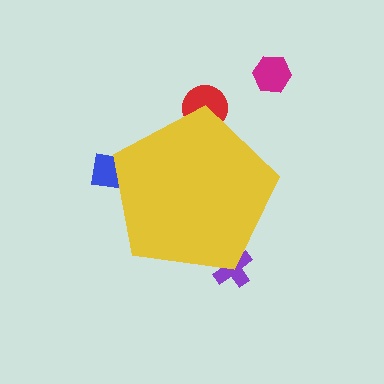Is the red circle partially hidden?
Yes, the red circle is partially hidden behind the yellow pentagon.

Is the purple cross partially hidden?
Yes, the purple cross is partially hidden behind the yellow pentagon.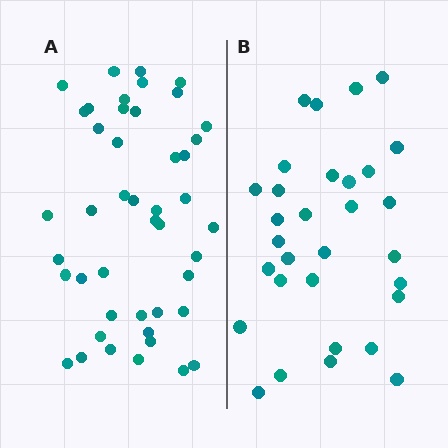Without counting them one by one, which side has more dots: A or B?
Region A (the left region) has more dots.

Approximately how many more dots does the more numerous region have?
Region A has approximately 15 more dots than region B.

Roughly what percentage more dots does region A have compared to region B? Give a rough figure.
About 45% more.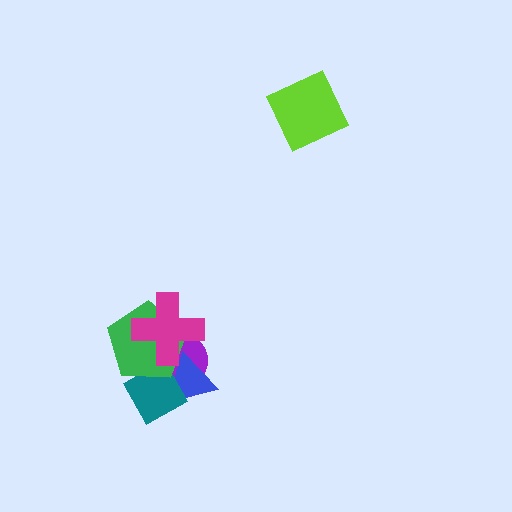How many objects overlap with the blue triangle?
4 objects overlap with the blue triangle.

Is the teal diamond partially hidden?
Yes, it is partially covered by another shape.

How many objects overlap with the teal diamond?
3 objects overlap with the teal diamond.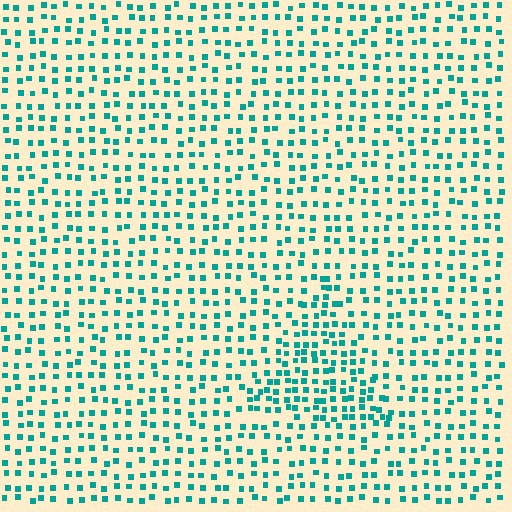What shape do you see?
I see a triangle.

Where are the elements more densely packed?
The elements are more densely packed inside the triangle boundary.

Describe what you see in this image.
The image contains small teal elements arranged at two different densities. A triangle-shaped region is visible where the elements are more densely packed than the surrounding area.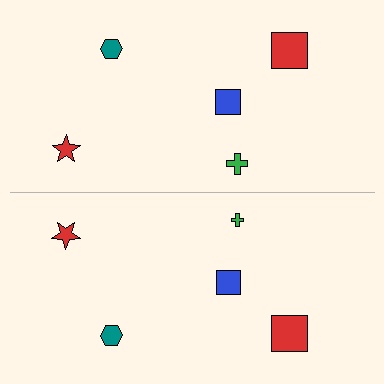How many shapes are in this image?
There are 10 shapes in this image.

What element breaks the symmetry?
The green cross on the bottom side has a different size than its mirror counterpart.